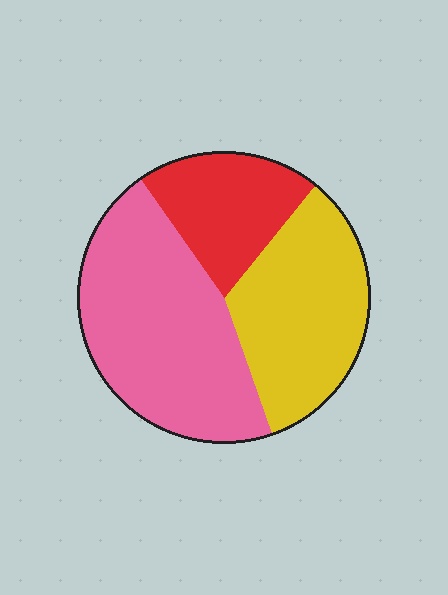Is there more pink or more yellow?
Pink.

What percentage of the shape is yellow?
Yellow covers 34% of the shape.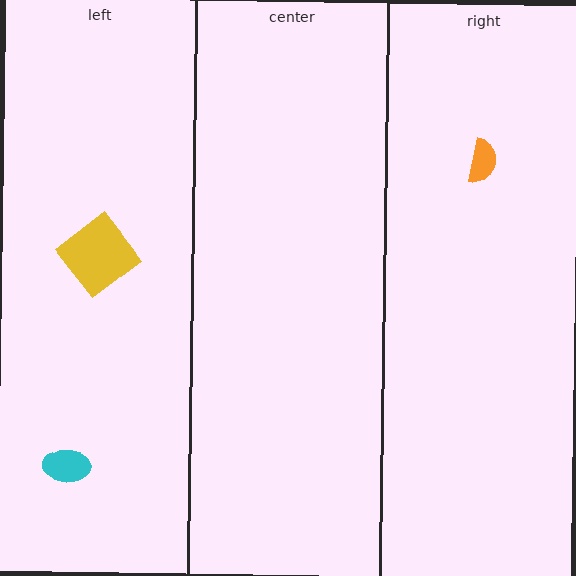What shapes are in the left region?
The cyan ellipse, the yellow diamond.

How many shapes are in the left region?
2.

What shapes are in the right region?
The orange semicircle.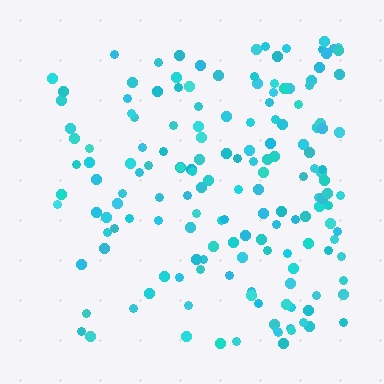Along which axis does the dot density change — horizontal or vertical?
Horizontal.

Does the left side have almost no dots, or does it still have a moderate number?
Still a moderate number, just noticeably fewer than the right.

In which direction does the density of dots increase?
From left to right, with the right side densest.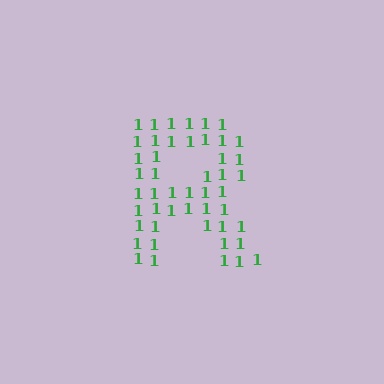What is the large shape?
The large shape is the letter R.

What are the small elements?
The small elements are digit 1's.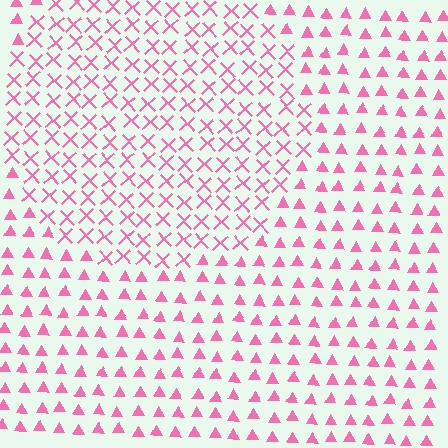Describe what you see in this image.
The image is filled with small pink elements arranged in a uniform grid. A circle-shaped region contains X marks, while the surrounding area contains triangles. The boundary is defined purely by the change in element shape.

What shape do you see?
I see a circle.